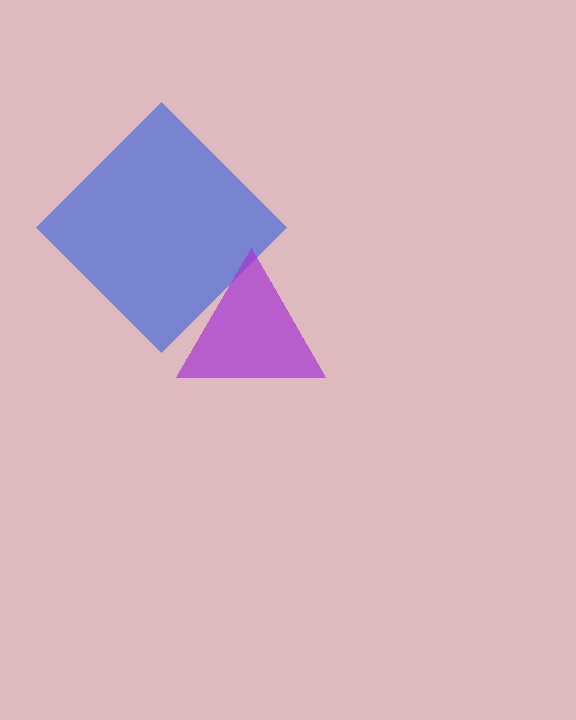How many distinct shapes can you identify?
There are 2 distinct shapes: a blue diamond, a purple triangle.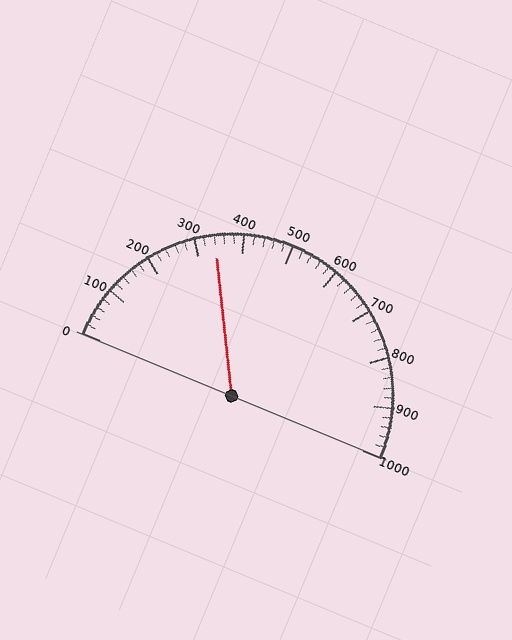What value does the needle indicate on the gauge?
The needle indicates approximately 340.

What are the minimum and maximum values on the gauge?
The gauge ranges from 0 to 1000.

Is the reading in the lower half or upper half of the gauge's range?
The reading is in the lower half of the range (0 to 1000).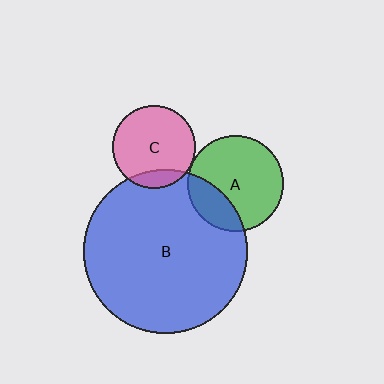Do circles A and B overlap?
Yes.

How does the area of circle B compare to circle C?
Approximately 3.9 times.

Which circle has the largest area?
Circle B (blue).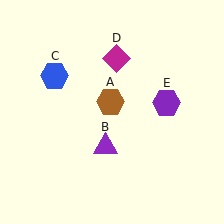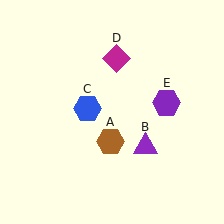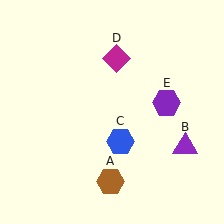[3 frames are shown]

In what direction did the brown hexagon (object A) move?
The brown hexagon (object A) moved down.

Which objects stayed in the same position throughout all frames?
Magenta diamond (object D) and purple hexagon (object E) remained stationary.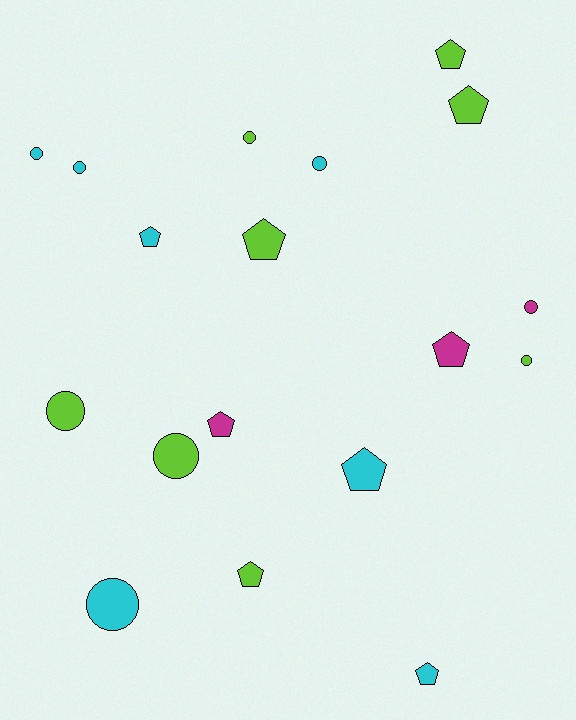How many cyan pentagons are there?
There are 3 cyan pentagons.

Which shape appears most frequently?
Pentagon, with 9 objects.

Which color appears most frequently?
Lime, with 8 objects.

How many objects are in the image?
There are 18 objects.